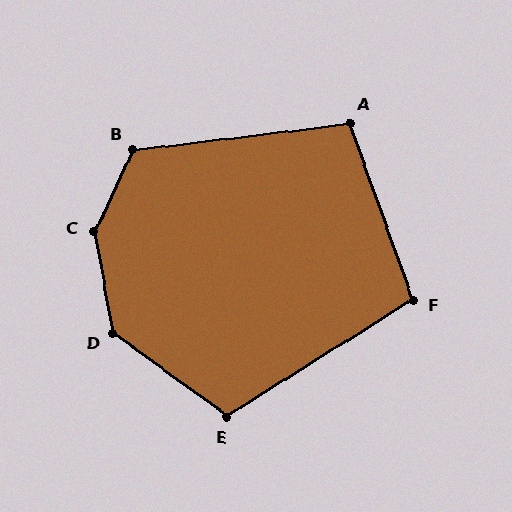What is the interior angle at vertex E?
Approximately 112 degrees (obtuse).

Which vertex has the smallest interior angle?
F, at approximately 102 degrees.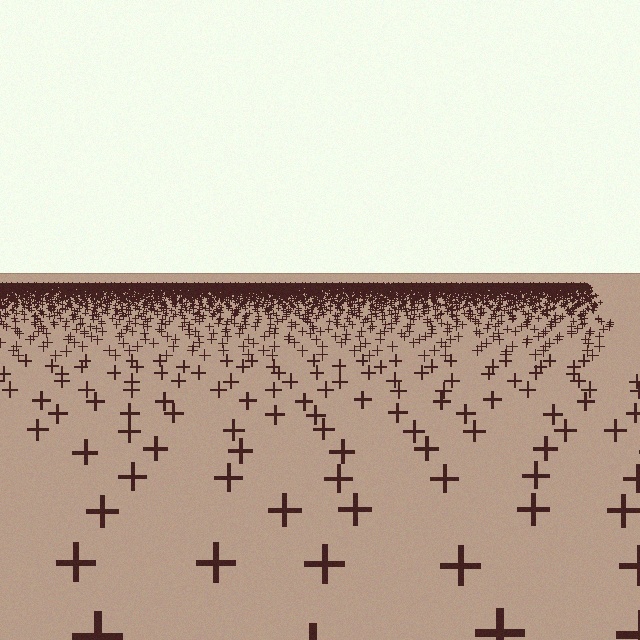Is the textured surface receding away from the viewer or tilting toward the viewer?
The surface is receding away from the viewer. Texture elements get smaller and denser toward the top.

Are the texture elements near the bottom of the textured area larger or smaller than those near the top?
Larger. Near the bottom, elements are closer to the viewer and appear at a bigger on-screen size.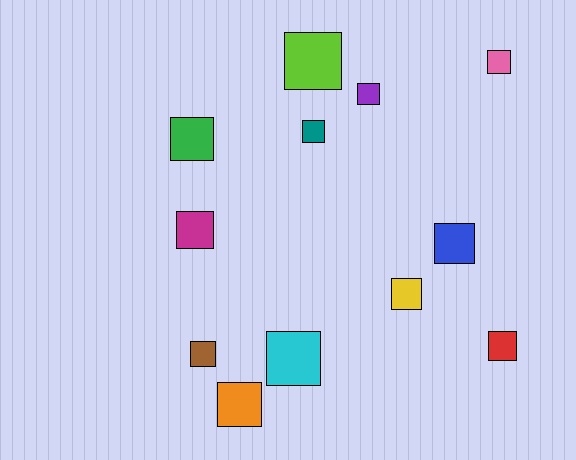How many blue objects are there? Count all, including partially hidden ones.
There is 1 blue object.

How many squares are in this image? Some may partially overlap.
There are 12 squares.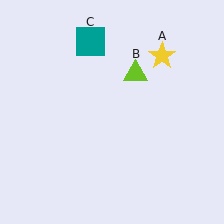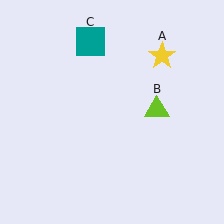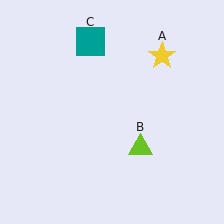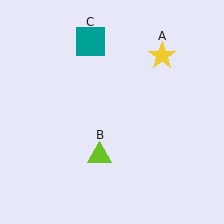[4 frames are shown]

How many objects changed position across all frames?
1 object changed position: lime triangle (object B).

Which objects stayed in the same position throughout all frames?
Yellow star (object A) and teal square (object C) remained stationary.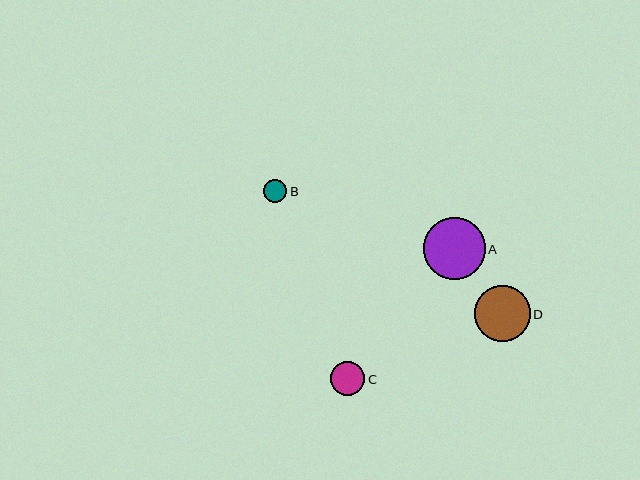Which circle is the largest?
Circle A is the largest with a size of approximately 61 pixels.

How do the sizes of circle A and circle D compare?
Circle A and circle D are approximately the same size.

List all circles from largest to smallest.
From largest to smallest: A, D, C, B.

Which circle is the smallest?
Circle B is the smallest with a size of approximately 23 pixels.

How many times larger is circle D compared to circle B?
Circle D is approximately 2.4 times the size of circle B.